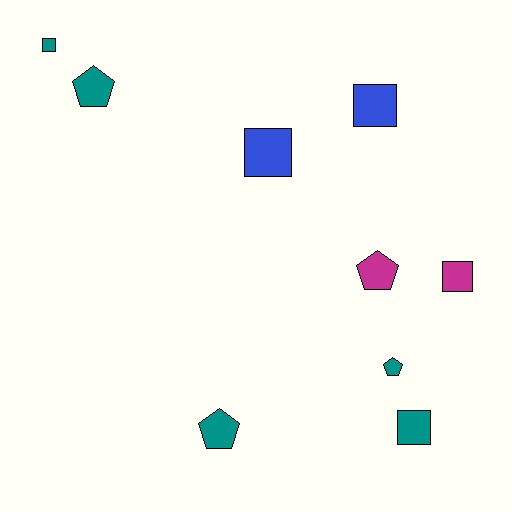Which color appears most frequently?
Teal, with 5 objects.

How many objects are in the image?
There are 9 objects.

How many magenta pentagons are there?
There is 1 magenta pentagon.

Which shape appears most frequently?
Square, with 5 objects.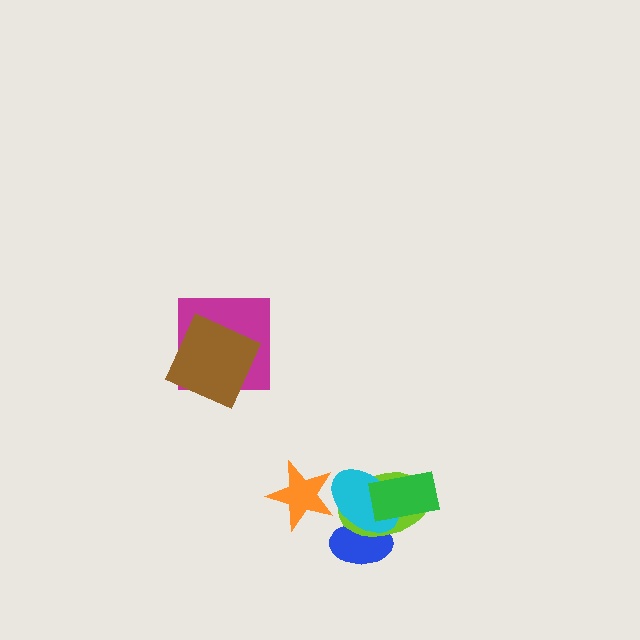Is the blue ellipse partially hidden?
Yes, it is partially covered by another shape.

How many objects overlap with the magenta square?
1 object overlaps with the magenta square.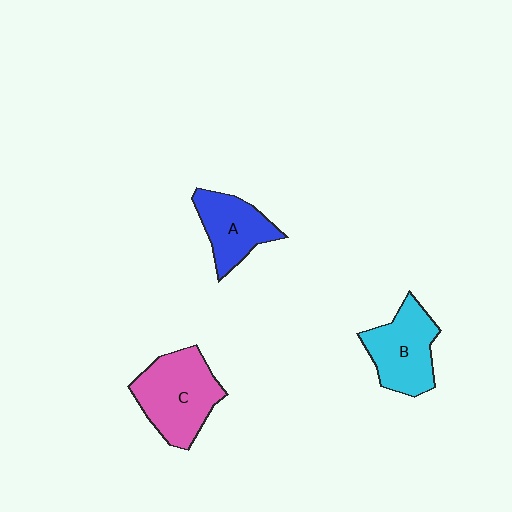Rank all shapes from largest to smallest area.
From largest to smallest: C (pink), B (cyan), A (blue).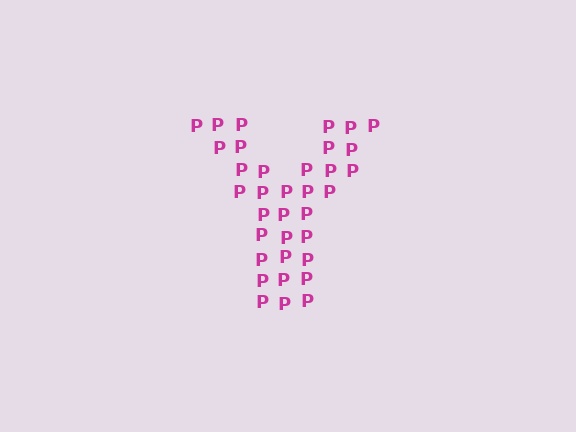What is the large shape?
The large shape is the letter Y.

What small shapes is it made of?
It is made of small letter P's.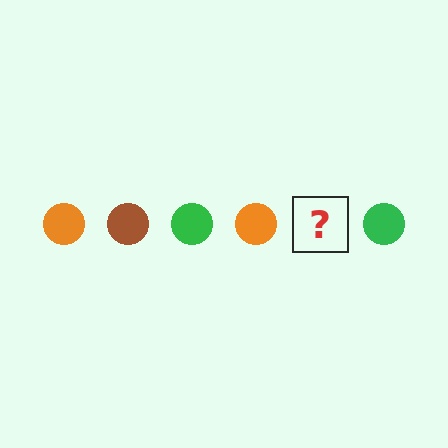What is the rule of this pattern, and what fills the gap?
The rule is that the pattern cycles through orange, brown, green circles. The gap should be filled with a brown circle.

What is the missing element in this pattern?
The missing element is a brown circle.